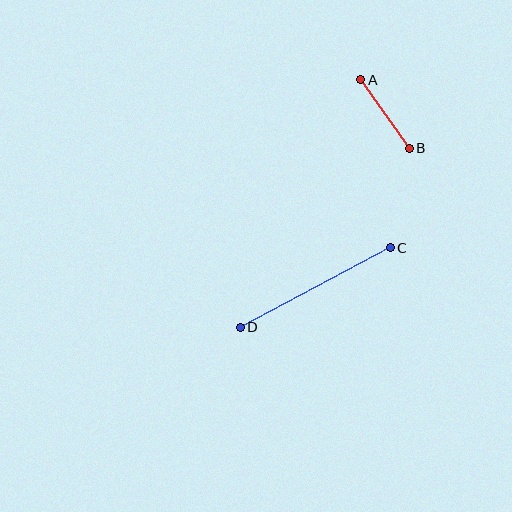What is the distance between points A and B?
The distance is approximately 84 pixels.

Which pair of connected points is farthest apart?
Points C and D are farthest apart.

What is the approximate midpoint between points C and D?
The midpoint is at approximately (315, 288) pixels.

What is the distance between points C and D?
The distance is approximately 169 pixels.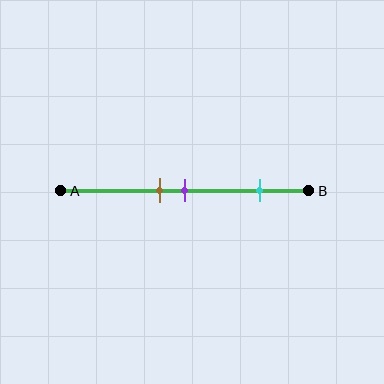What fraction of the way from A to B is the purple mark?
The purple mark is approximately 50% (0.5) of the way from A to B.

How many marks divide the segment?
There are 3 marks dividing the segment.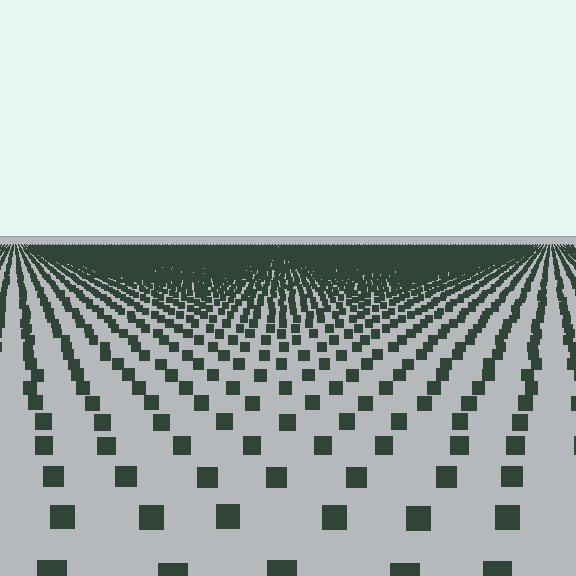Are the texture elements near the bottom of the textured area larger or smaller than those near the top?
Larger. Near the bottom, elements are closer to the viewer and appear at a bigger on-screen size.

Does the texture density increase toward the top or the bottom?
Density increases toward the top.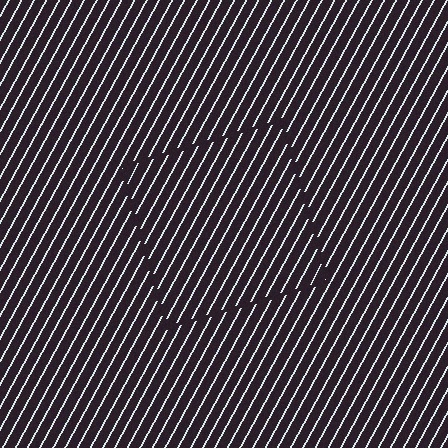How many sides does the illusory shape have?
4 sides — the line-ends trace a square.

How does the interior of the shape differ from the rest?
The interior of the shape contains the same grating, shifted by half a period — the contour is defined by the phase discontinuity where line-ends from the inner and outer gratings abut.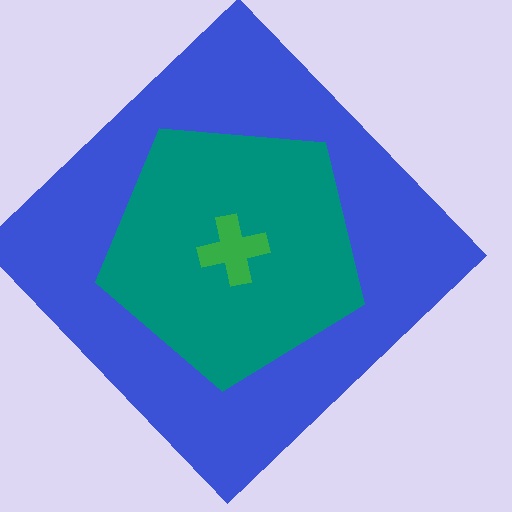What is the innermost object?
The green cross.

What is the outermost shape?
The blue diamond.